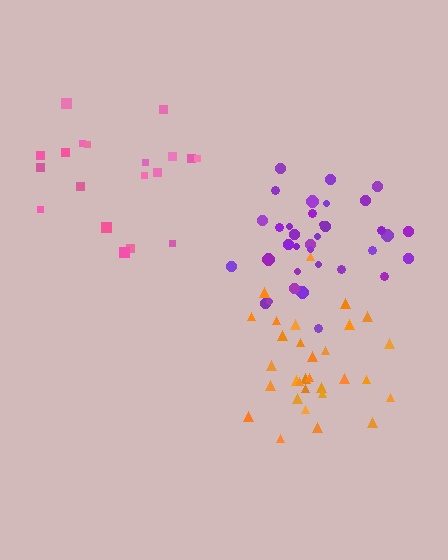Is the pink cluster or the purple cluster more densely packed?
Purple.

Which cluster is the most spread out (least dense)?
Pink.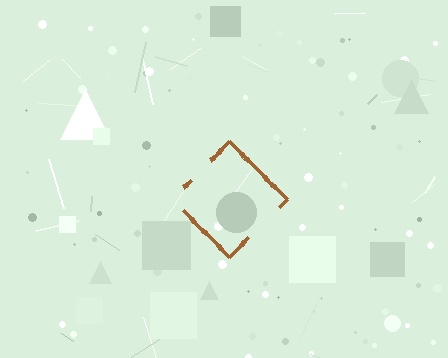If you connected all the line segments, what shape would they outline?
They would outline a diamond.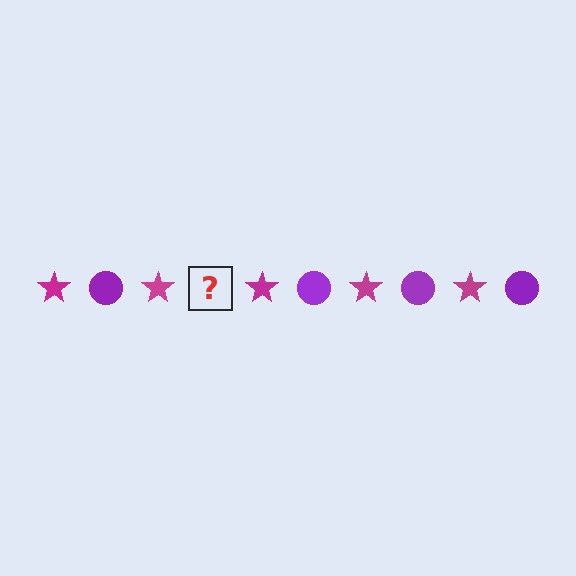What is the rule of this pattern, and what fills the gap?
The rule is that the pattern alternates between magenta star and purple circle. The gap should be filled with a purple circle.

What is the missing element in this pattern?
The missing element is a purple circle.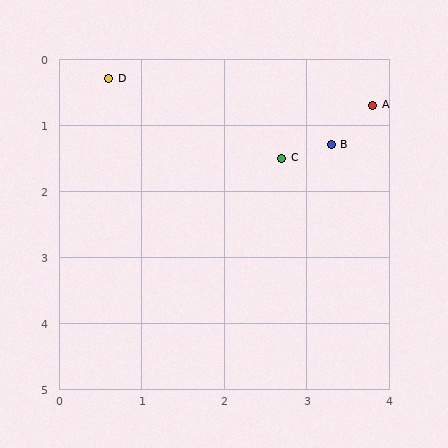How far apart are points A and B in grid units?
Points A and B are about 0.8 grid units apart.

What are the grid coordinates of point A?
Point A is at approximately (3.8, 0.7).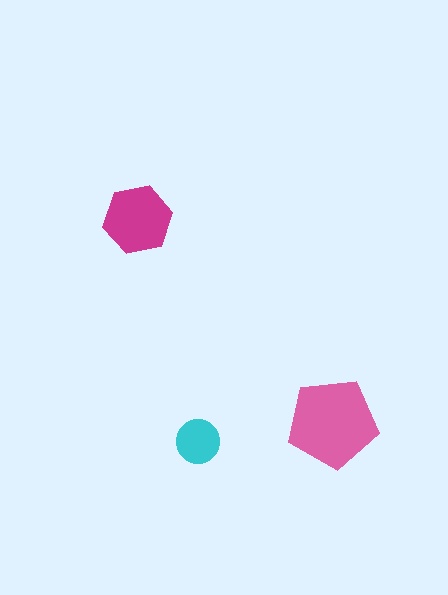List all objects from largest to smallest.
The pink pentagon, the magenta hexagon, the cyan circle.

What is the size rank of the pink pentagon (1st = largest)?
1st.